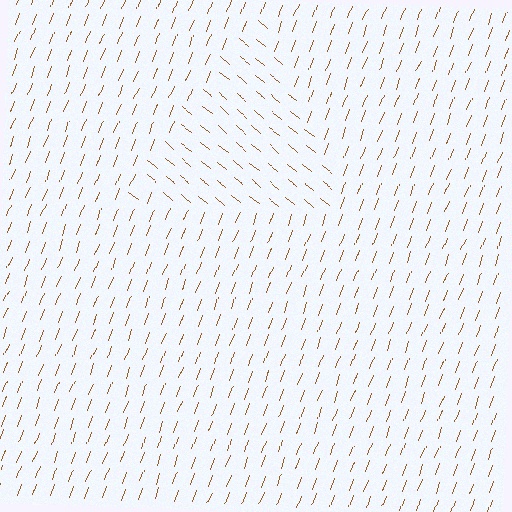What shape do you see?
I see a triangle.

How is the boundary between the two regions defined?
The boundary is defined purely by a change in line orientation (approximately 71 degrees difference). All lines are the same color and thickness.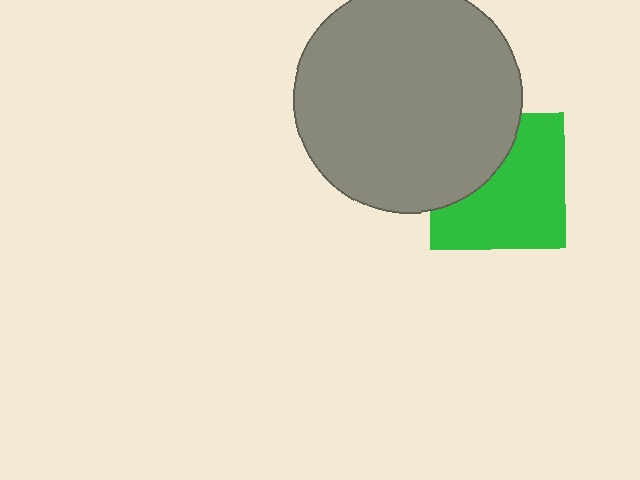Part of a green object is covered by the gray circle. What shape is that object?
It is a square.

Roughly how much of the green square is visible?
About half of it is visible (roughly 64%).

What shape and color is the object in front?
The object in front is a gray circle.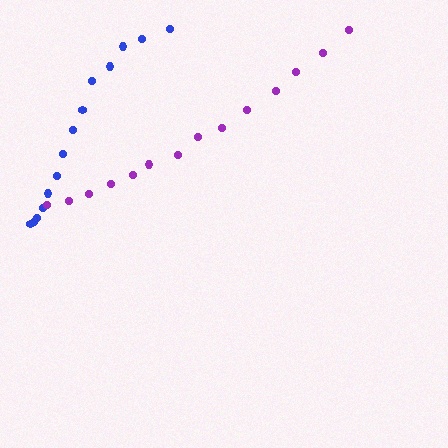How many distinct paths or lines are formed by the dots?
There are 2 distinct paths.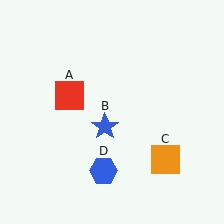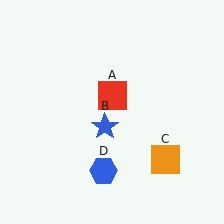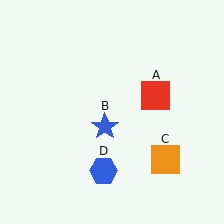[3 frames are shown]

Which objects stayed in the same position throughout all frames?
Blue star (object B) and orange square (object C) and blue hexagon (object D) remained stationary.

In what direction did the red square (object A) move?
The red square (object A) moved right.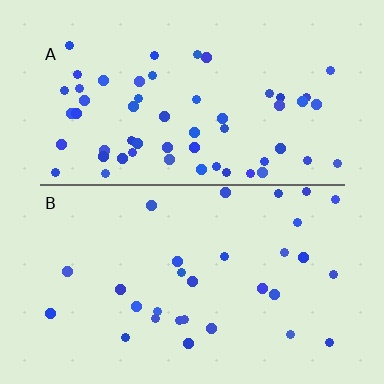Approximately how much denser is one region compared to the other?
Approximately 1.9× — region A over region B.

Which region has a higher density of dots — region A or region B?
A (the top).